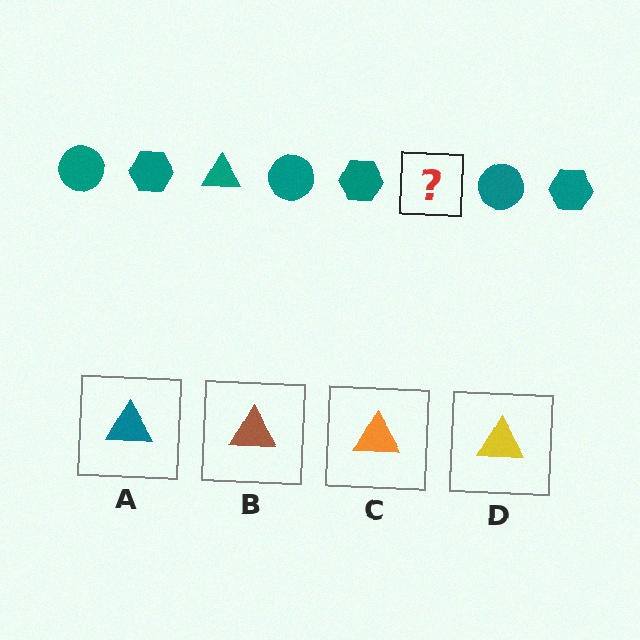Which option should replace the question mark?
Option A.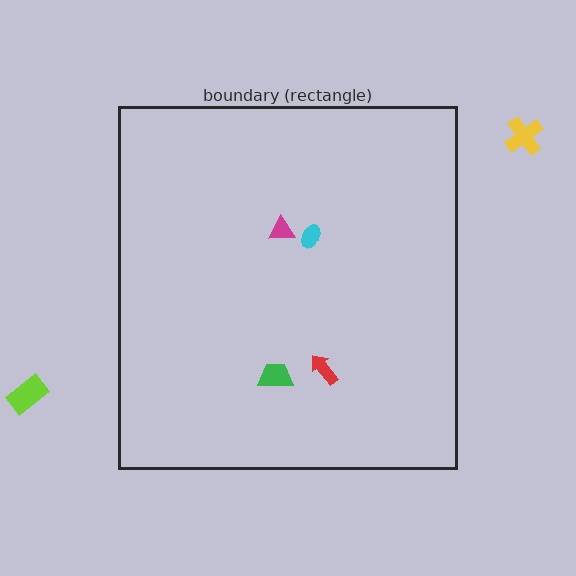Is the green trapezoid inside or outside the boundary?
Inside.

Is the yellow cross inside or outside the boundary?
Outside.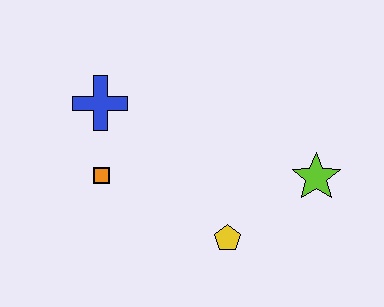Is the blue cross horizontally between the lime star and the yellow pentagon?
No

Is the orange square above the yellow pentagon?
Yes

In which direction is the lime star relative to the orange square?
The lime star is to the right of the orange square.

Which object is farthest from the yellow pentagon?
The blue cross is farthest from the yellow pentagon.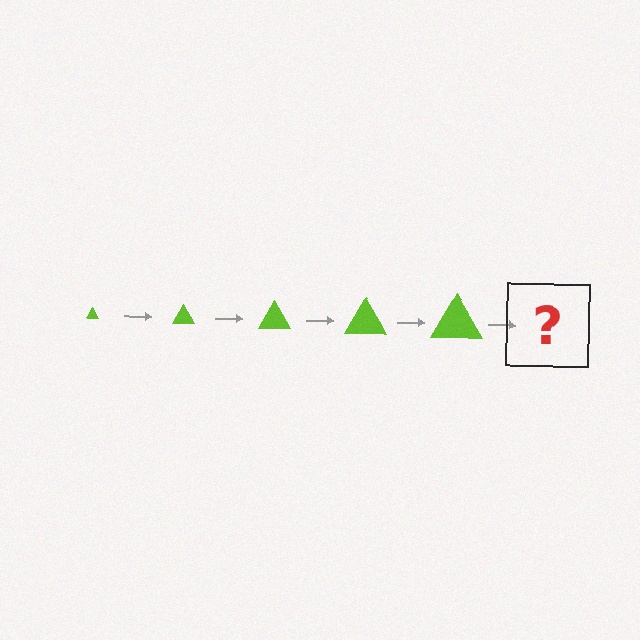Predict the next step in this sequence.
The next step is a lime triangle, larger than the previous one.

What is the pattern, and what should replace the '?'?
The pattern is that the triangle gets progressively larger each step. The '?' should be a lime triangle, larger than the previous one.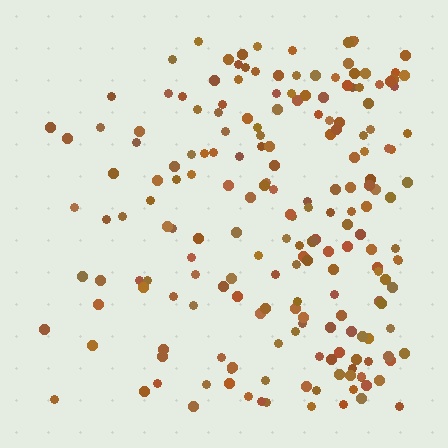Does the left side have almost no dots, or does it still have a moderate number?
Still a moderate number, just noticeably fewer than the right.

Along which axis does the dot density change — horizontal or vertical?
Horizontal.